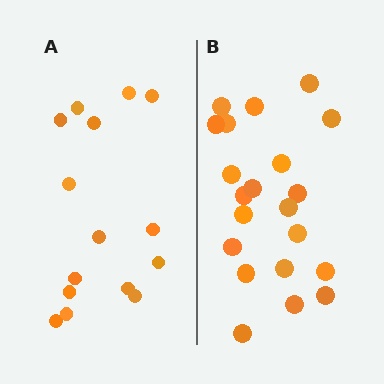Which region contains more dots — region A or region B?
Region B (the right region) has more dots.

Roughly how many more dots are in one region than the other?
Region B has about 6 more dots than region A.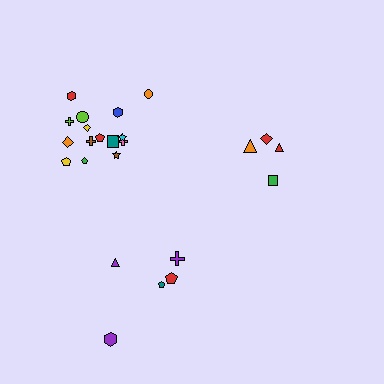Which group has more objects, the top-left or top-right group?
The top-left group.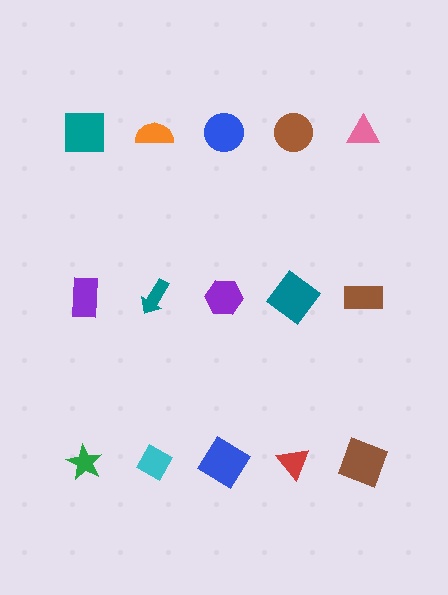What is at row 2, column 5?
A brown rectangle.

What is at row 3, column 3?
A blue diamond.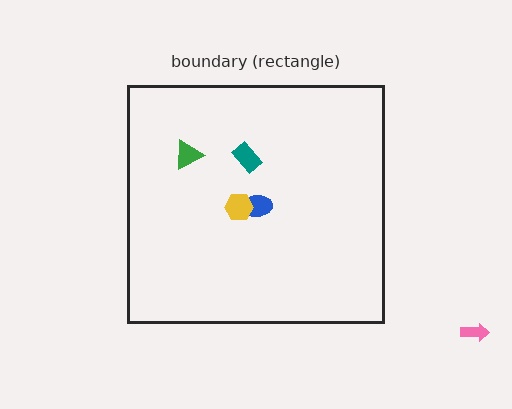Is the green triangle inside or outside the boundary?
Inside.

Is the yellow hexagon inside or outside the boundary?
Inside.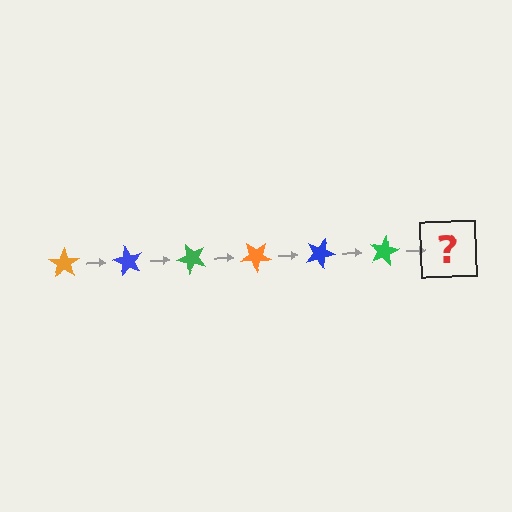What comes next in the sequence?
The next element should be an orange star, rotated 360 degrees from the start.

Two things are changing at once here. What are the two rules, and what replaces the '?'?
The two rules are that it rotates 60 degrees each step and the color cycles through orange, blue, and green. The '?' should be an orange star, rotated 360 degrees from the start.